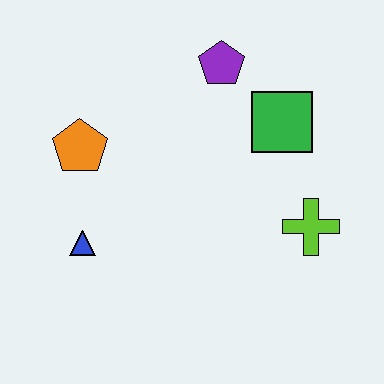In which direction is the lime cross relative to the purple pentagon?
The lime cross is below the purple pentagon.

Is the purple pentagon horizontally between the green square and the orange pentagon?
Yes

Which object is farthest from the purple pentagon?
The blue triangle is farthest from the purple pentagon.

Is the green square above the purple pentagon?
No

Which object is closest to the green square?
The purple pentagon is closest to the green square.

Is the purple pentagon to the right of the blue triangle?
Yes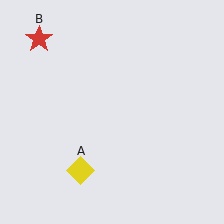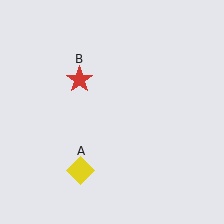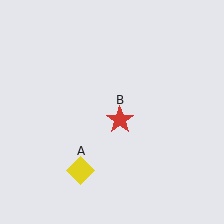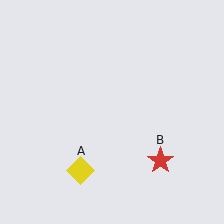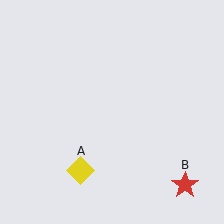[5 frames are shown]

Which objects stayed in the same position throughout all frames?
Yellow diamond (object A) remained stationary.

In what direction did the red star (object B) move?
The red star (object B) moved down and to the right.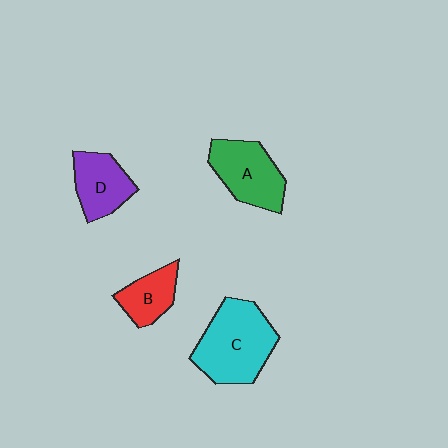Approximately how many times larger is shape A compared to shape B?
Approximately 1.5 times.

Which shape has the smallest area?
Shape B (red).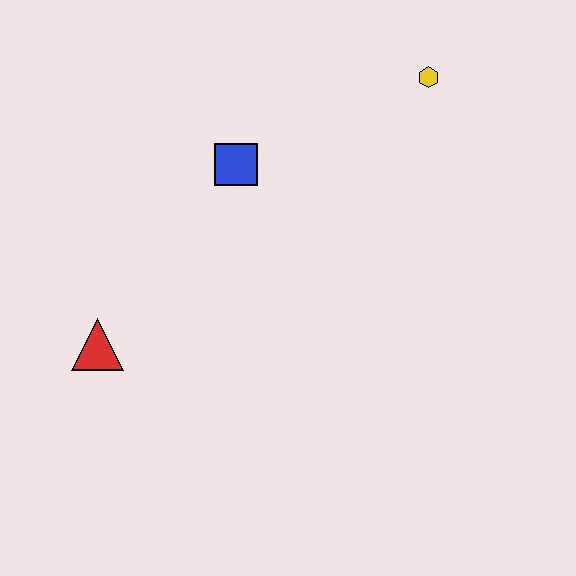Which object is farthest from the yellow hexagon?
The red triangle is farthest from the yellow hexagon.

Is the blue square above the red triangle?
Yes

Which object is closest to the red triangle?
The blue square is closest to the red triangle.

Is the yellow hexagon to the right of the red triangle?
Yes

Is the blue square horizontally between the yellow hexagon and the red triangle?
Yes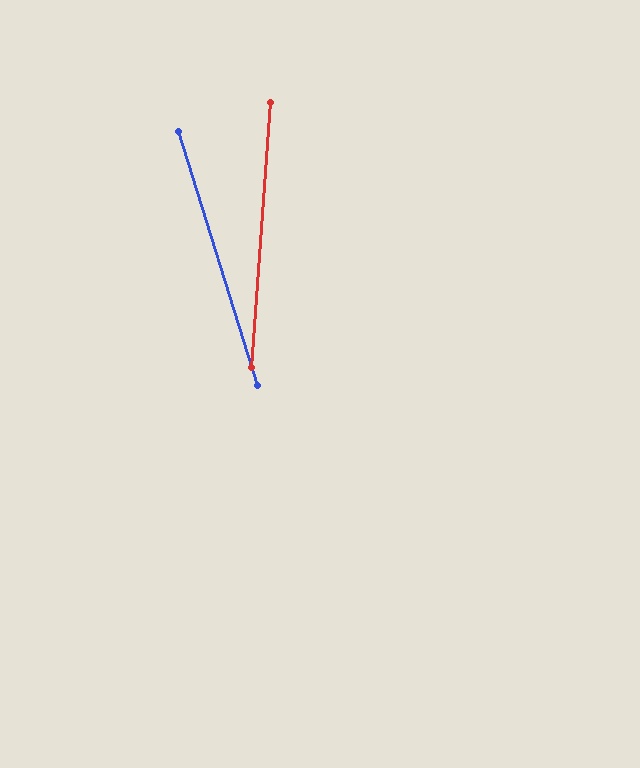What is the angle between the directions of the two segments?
Approximately 21 degrees.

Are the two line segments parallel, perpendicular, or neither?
Neither parallel nor perpendicular — they differ by about 21°.